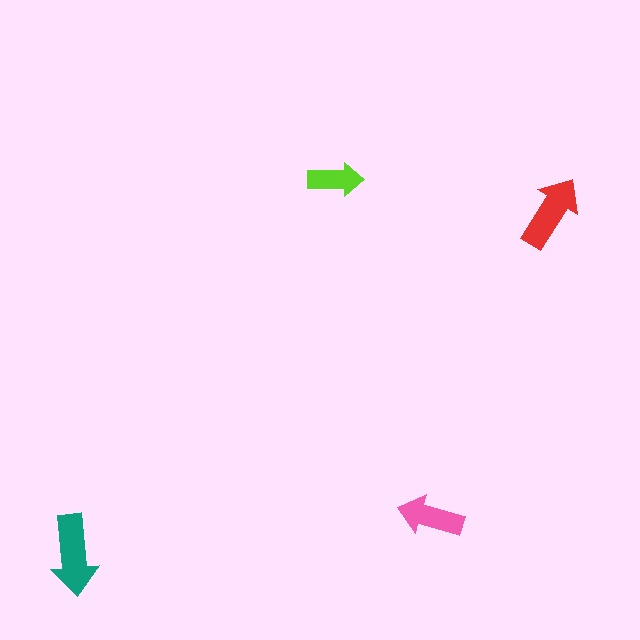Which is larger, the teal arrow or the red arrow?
The teal one.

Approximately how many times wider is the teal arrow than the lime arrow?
About 1.5 times wider.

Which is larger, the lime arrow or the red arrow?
The red one.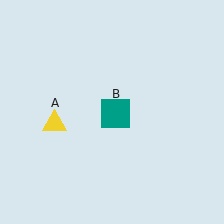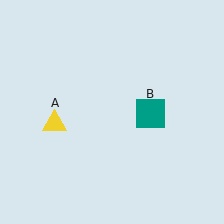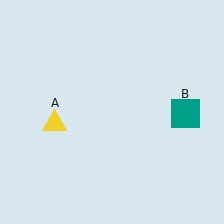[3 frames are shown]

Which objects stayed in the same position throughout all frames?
Yellow triangle (object A) remained stationary.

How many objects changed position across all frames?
1 object changed position: teal square (object B).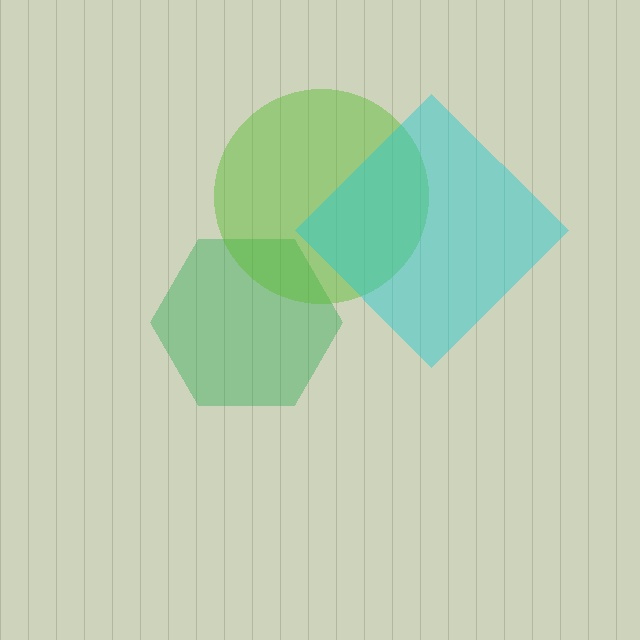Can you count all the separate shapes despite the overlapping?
Yes, there are 3 separate shapes.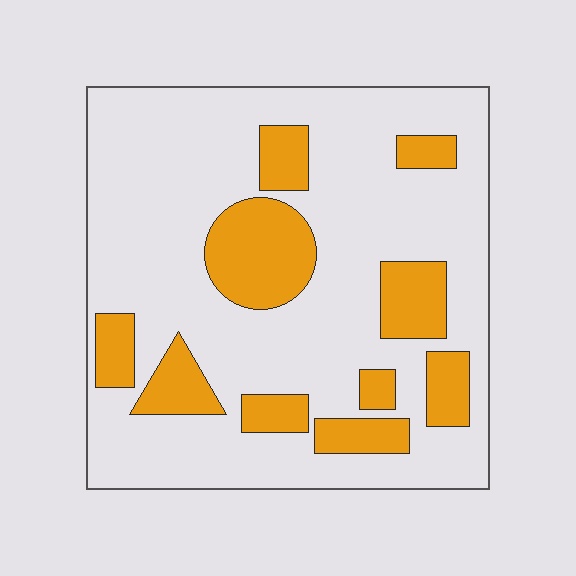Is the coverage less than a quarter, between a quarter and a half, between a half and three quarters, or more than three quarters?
Less than a quarter.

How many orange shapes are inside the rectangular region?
10.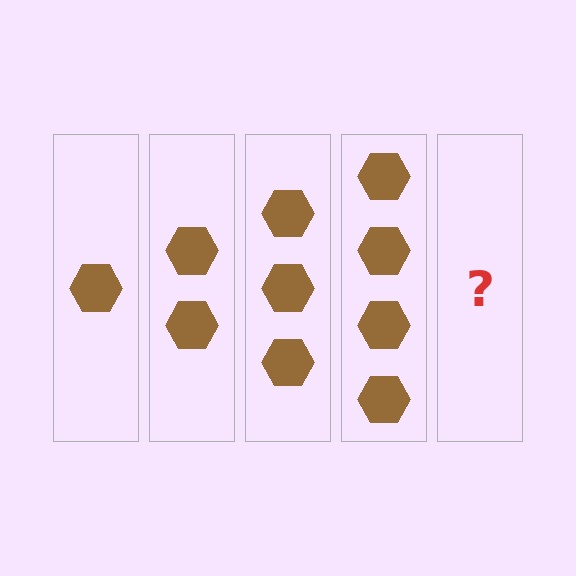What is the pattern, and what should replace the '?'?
The pattern is that each step adds one more hexagon. The '?' should be 5 hexagons.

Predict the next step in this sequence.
The next step is 5 hexagons.